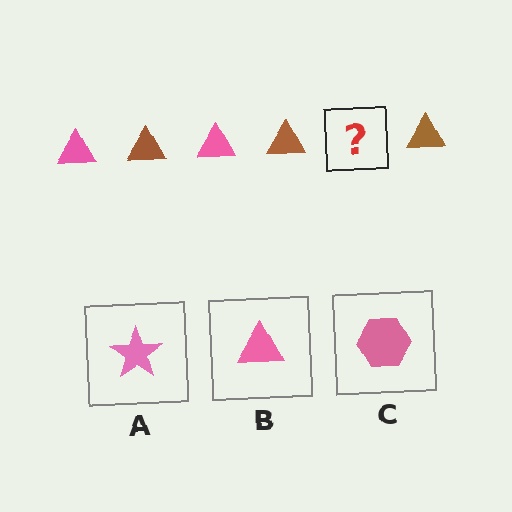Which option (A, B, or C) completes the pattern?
B.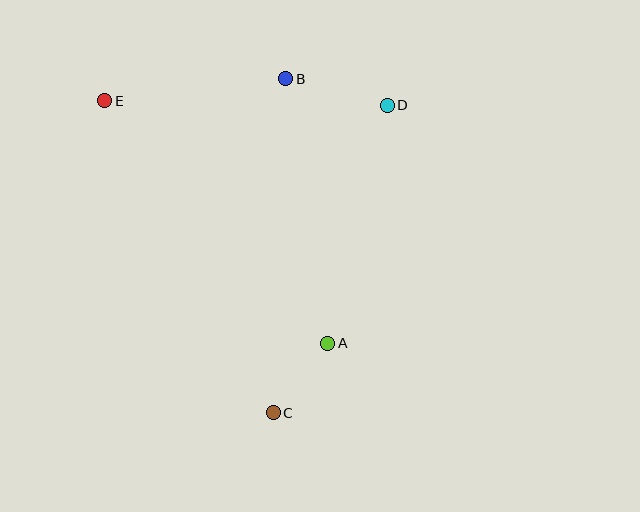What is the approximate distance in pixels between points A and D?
The distance between A and D is approximately 246 pixels.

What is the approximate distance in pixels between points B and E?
The distance between B and E is approximately 182 pixels.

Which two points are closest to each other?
Points A and C are closest to each other.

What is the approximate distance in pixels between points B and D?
The distance between B and D is approximately 105 pixels.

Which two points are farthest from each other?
Points C and E are farthest from each other.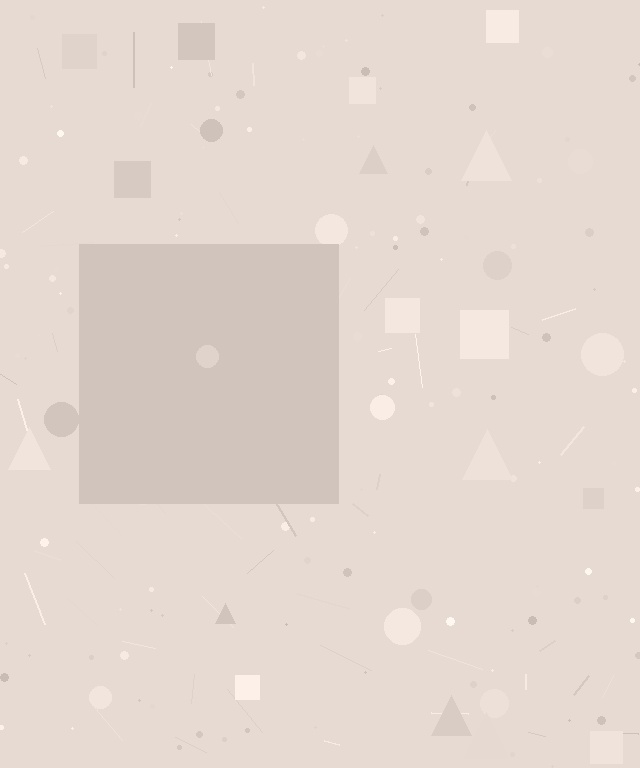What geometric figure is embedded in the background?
A square is embedded in the background.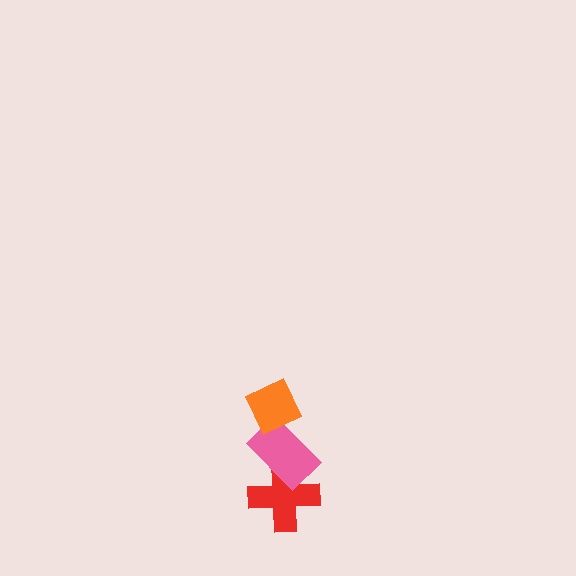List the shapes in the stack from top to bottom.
From top to bottom: the orange diamond, the pink rectangle, the red cross.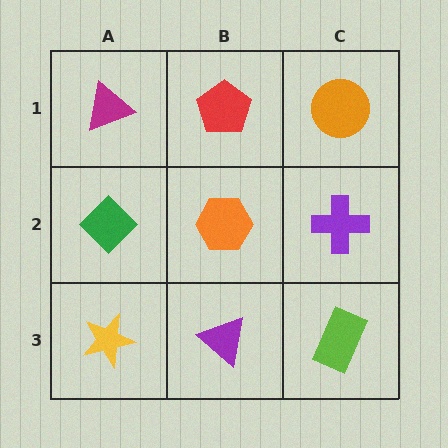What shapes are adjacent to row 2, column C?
An orange circle (row 1, column C), a lime rectangle (row 3, column C), an orange hexagon (row 2, column B).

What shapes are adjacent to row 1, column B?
An orange hexagon (row 2, column B), a magenta triangle (row 1, column A), an orange circle (row 1, column C).